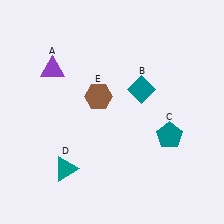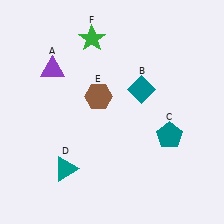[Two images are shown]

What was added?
A green star (F) was added in Image 2.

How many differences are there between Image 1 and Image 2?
There is 1 difference between the two images.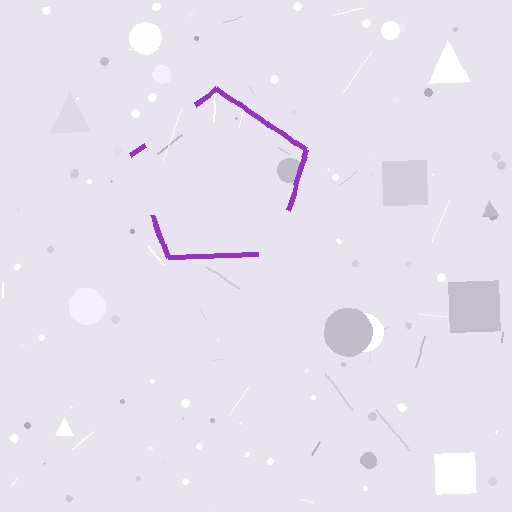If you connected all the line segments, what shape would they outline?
They would outline a pentagon.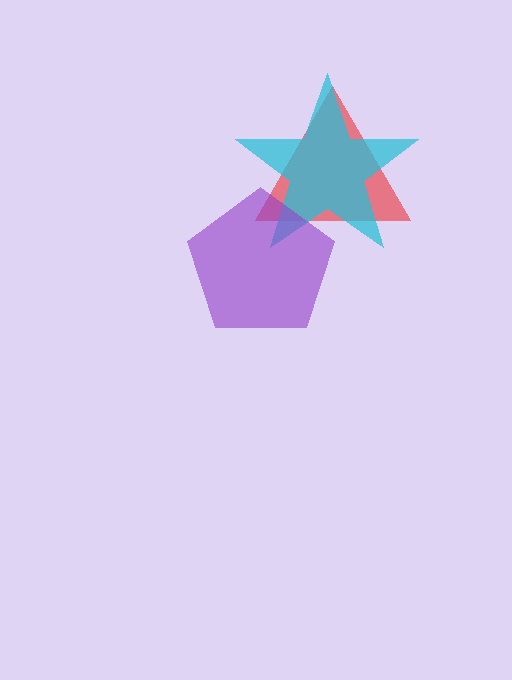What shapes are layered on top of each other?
The layered shapes are: a red triangle, a cyan star, a purple pentagon.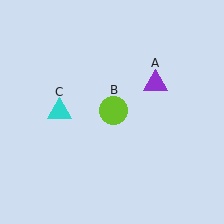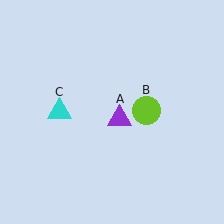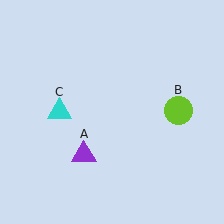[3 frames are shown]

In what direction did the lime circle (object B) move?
The lime circle (object B) moved right.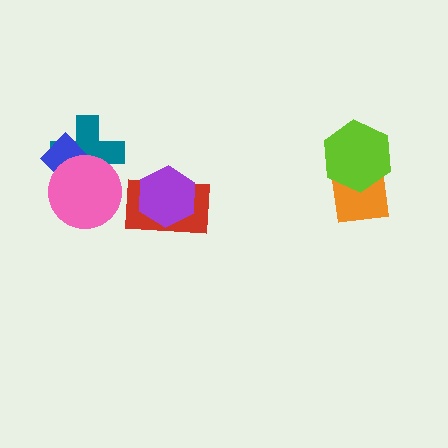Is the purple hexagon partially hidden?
No, no other shape covers it.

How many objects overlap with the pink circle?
2 objects overlap with the pink circle.